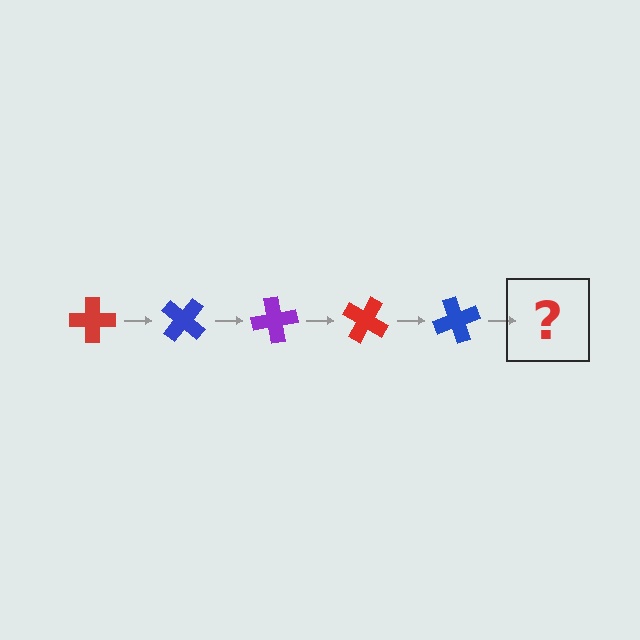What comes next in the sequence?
The next element should be a purple cross, rotated 200 degrees from the start.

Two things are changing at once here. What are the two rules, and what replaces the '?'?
The two rules are that it rotates 40 degrees each step and the color cycles through red, blue, and purple. The '?' should be a purple cross, rotated 200 degrees from the start.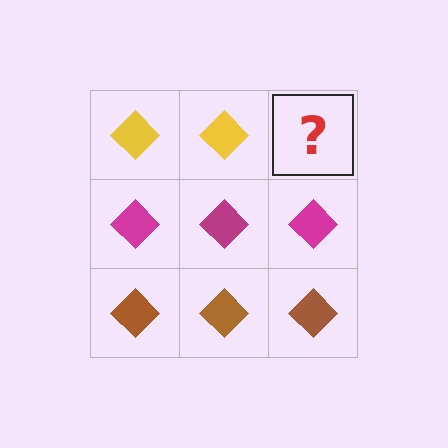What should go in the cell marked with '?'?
The missing cell should contain a yellow diamond.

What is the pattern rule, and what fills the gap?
The rule is that each row has a consistent color. The gap should be filled with a yellow diamond.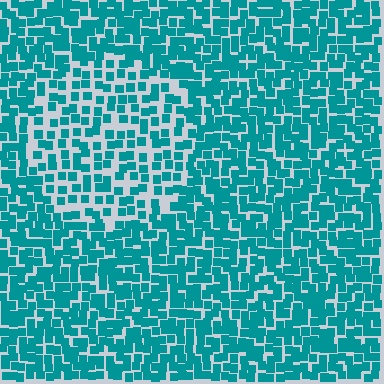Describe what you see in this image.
The image contains small teal elements arranged at two different densities. A circle-shaped region is visible where the elements are less densely packed than the surrounding area.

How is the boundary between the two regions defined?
The boundary is defined by a change in element density (approximately 1.7x ratio). All elements are the same color, size, and shape.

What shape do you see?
I see a circle.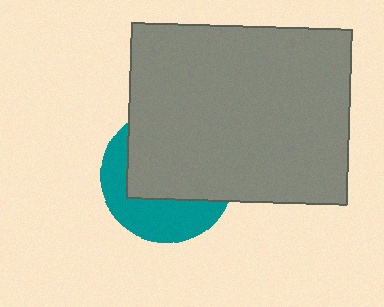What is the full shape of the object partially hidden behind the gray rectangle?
The partially hidden object is a teal circle.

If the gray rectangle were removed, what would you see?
You would see the complete teal circle.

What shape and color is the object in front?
The object in front is a gray rectangle.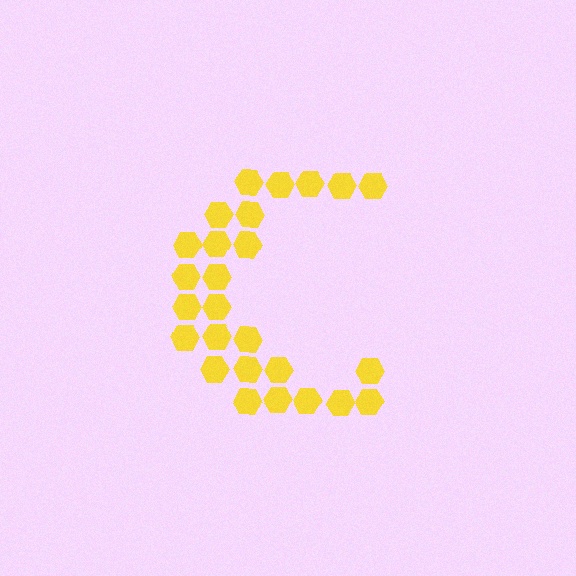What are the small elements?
The small elements are hexagons.